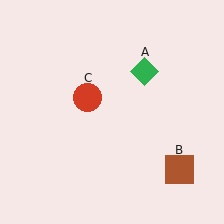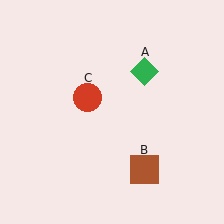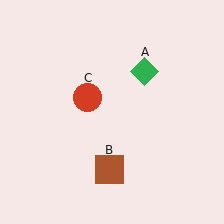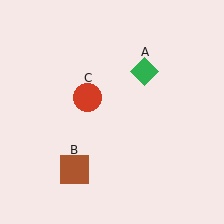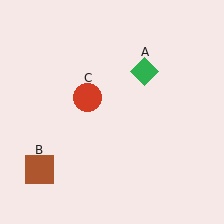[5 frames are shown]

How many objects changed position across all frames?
1 object changed position: brown square (object B).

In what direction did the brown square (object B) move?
The brown square (object B) moved left.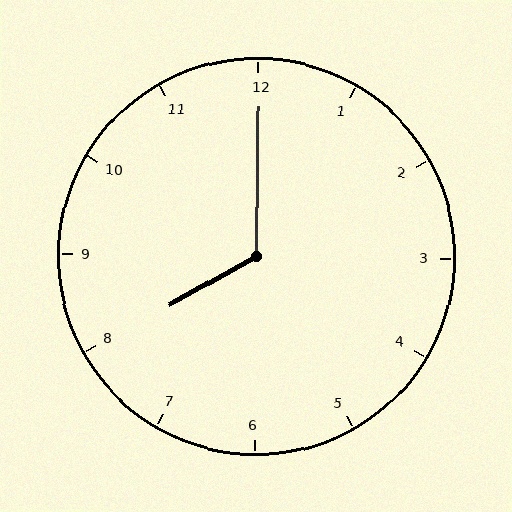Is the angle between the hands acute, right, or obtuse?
It is obtuse.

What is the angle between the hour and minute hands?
Approximately 120 degrees.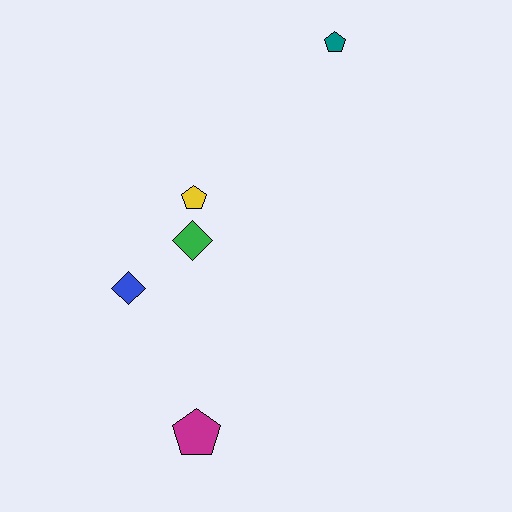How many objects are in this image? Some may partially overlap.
There are 5 objects.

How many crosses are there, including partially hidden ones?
There are no crosses.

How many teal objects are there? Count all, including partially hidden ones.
There is 1 teal object.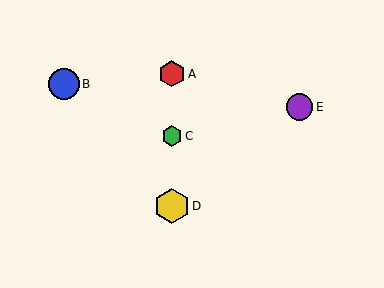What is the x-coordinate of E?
Object E is at x≈300.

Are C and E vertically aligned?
No, C is at x≈172 and E is at x≈300.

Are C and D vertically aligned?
Yes, both are at x≈172.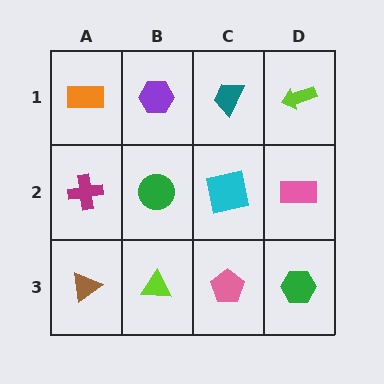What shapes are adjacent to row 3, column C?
A cyan square (row 2, column C), a lime triangle (row 3, column B), a green hexagon (row 3, column D).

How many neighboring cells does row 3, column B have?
3.